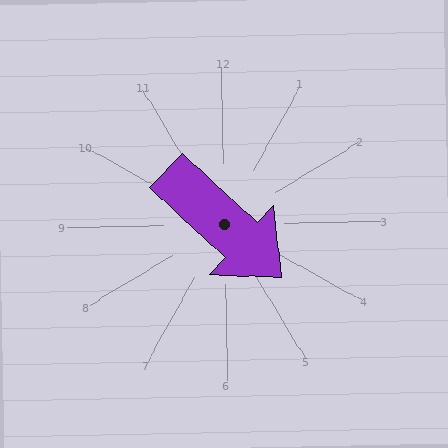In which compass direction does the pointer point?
Southeast.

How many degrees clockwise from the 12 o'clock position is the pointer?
Approximately 134 degrees.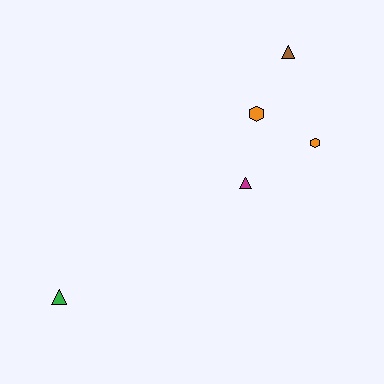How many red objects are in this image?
There are no red objects.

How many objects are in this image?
There are 5 objects.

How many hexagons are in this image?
There are 2 hexagons.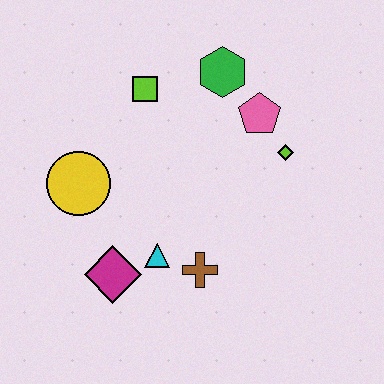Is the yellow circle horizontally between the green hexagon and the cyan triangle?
No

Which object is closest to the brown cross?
The cyan triangle is closest to the brown cross.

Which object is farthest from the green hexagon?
The magenta diamond is farthest from the green hexagon.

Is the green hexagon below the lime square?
No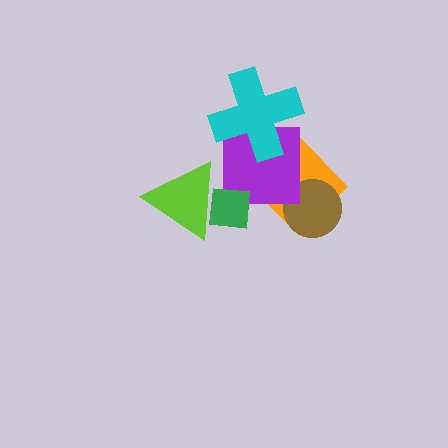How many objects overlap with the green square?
2 objects overlap with the green square.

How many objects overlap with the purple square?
3 objects overlap with the purple square.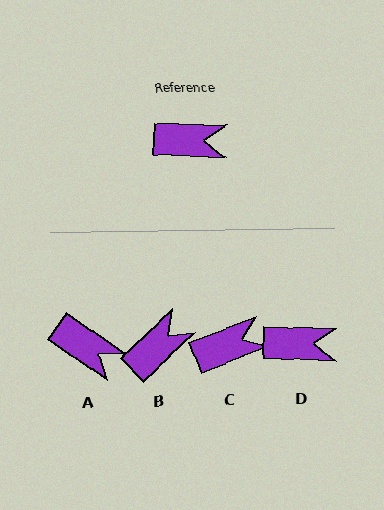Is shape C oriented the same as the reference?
No, it is off by about 23 degrees.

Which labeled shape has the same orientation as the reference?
D.